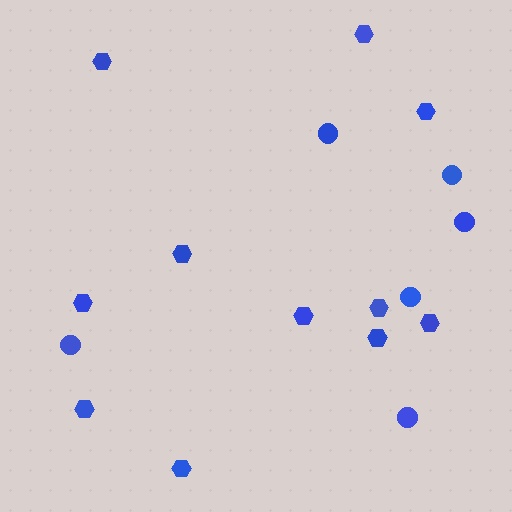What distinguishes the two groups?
There are 2 groups: one group of hexagons (11) and one group of circles (6).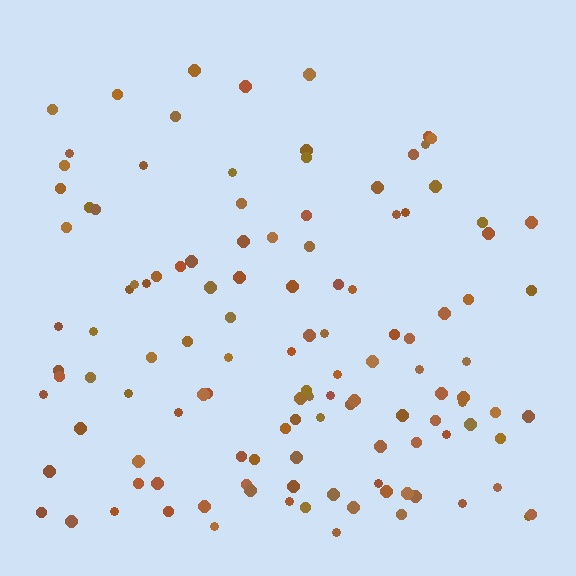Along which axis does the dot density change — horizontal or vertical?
Vertical.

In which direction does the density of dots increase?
From top to bottom, with the bottom side densest.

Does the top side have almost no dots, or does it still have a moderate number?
Still a moderate number, just noticeably fewer than the bottom.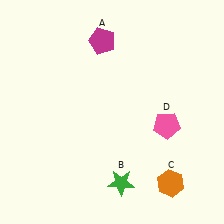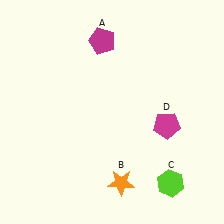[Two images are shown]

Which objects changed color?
B changed from green to orange. C changed from orange to lime. D changed from pink to magenta.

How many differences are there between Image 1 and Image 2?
There are 3 differences between the two images.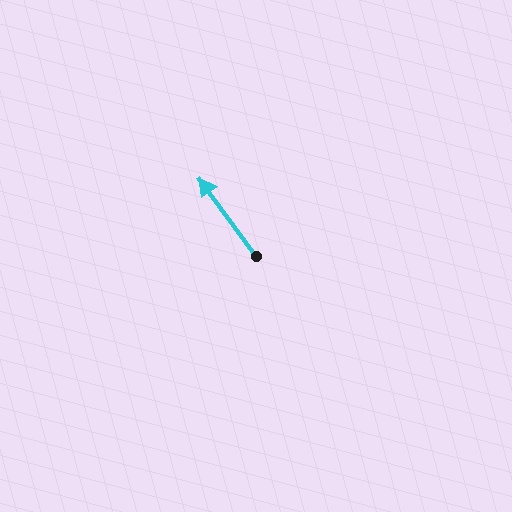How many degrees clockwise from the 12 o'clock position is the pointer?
Approximately 324 degrees.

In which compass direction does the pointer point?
Northwest.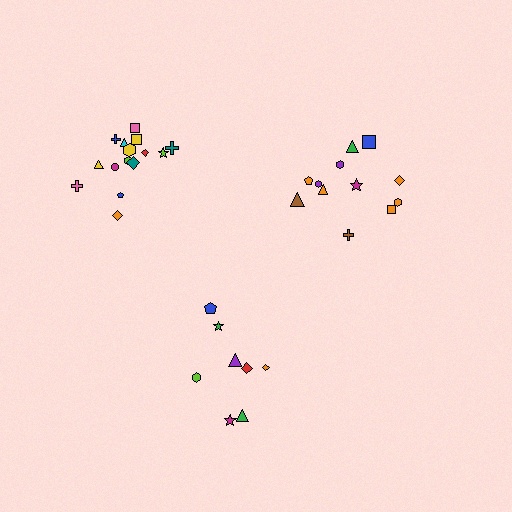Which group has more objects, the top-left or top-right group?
The top-left group.